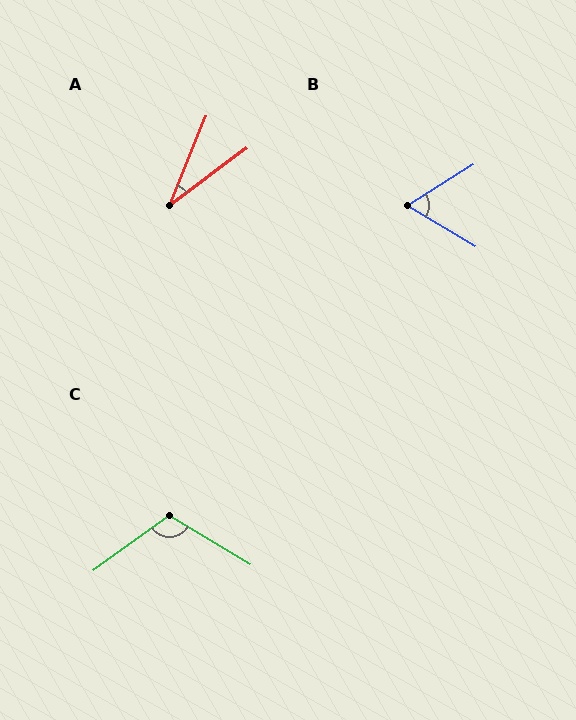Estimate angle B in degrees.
Approximately 63 degrees.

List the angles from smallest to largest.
A (31°), B (63°), C (113°).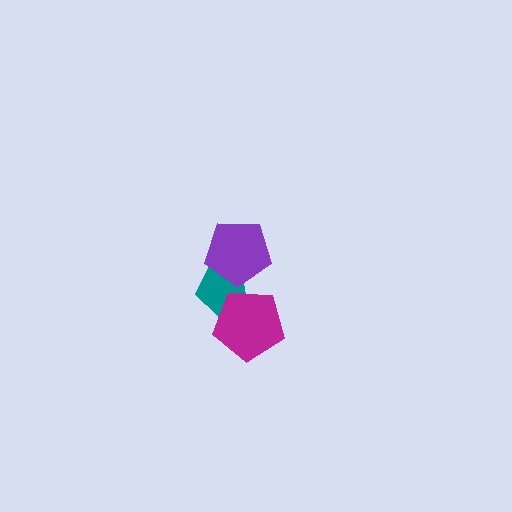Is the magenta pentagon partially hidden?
No, no other shape covers it.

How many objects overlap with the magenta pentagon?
1 object overlaps with the magenta pentagon.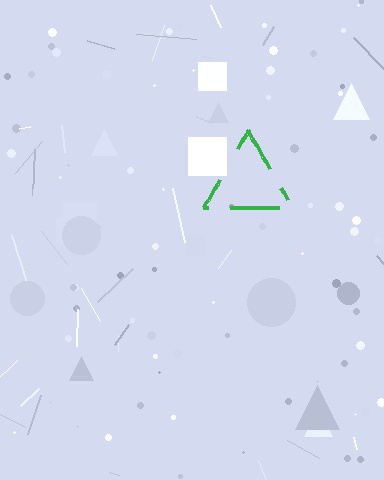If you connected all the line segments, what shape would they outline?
They would outline a triangle.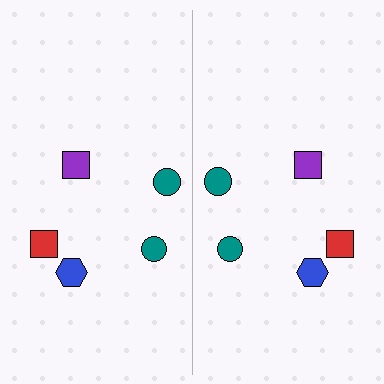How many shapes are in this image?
There are 10 shapes in this image.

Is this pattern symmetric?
Yes, this pattern has bilateral (reflection) symmetry.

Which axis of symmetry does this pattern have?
The pattern has a vertical axis of symmetry running through the center of the image.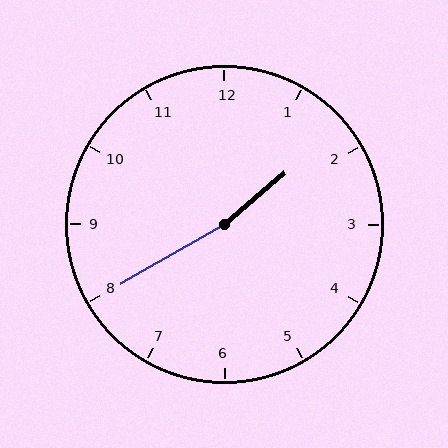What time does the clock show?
1:40.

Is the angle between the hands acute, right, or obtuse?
It is obtuse.